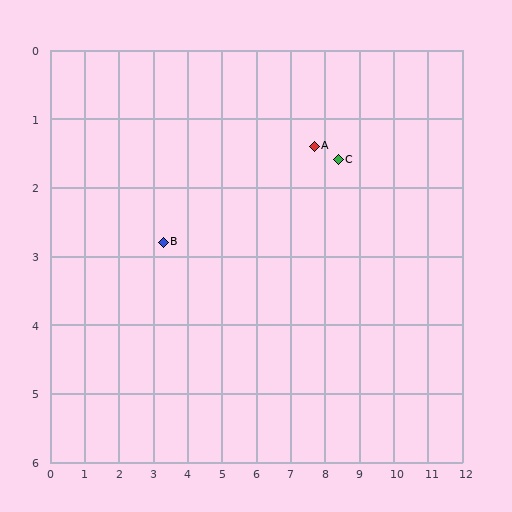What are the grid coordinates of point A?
Point A is at approximately (7.7, 1.4).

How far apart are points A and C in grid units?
Points A and C are about 0.7 grid units apart.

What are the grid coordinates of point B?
Point B is at approximately (3.3, 2.8).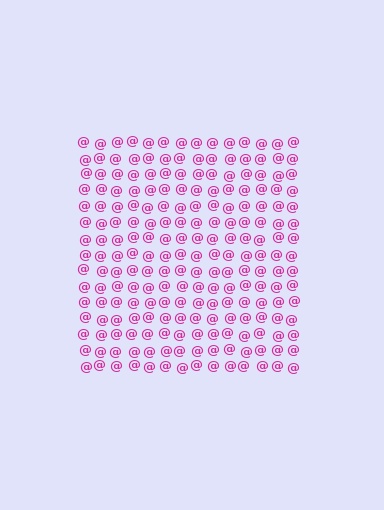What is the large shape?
The large shape is a square.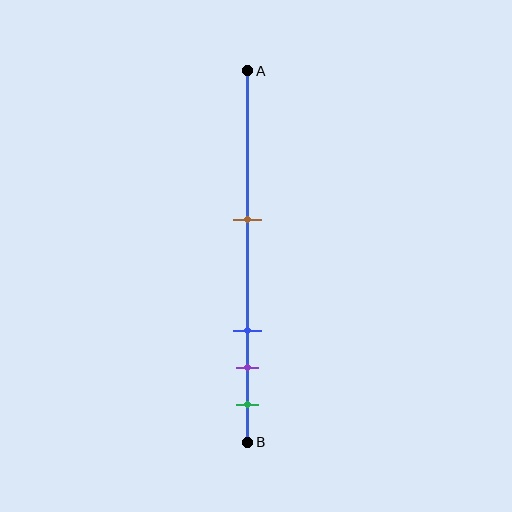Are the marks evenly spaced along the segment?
No, the marks are not evenly spaced.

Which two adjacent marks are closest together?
The purple and green marks are the closest adjacent pair.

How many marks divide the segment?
There are 4 marks dividing the segment.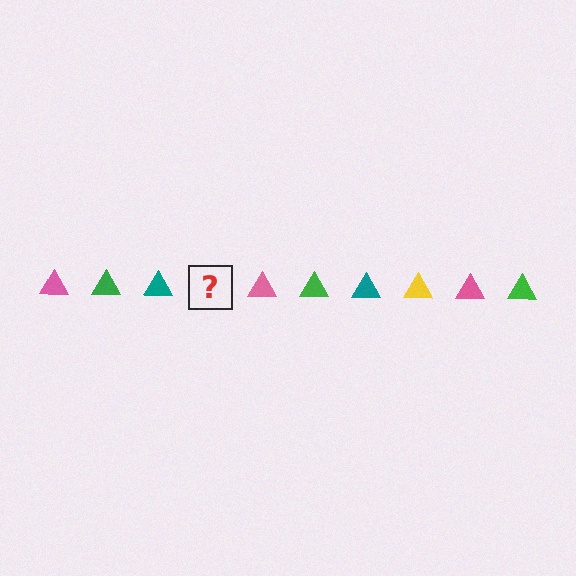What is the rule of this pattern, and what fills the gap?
The rule is that the pattern cycles through pink, green, teal, yellow triangles. The gap should be filled with a yellow triangle.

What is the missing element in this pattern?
The missing element is a yellow triangle.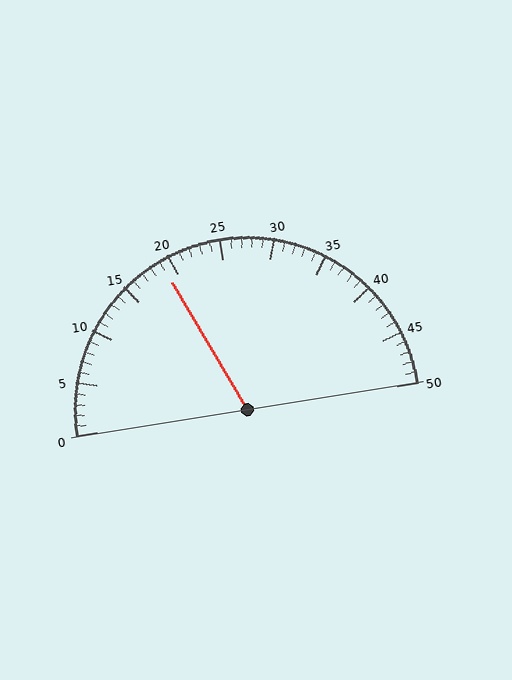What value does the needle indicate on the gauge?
The needle indicates approximately 19.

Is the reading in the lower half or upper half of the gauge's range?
The reading is in the lower half of the range (0 to 50).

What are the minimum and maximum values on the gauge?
The gauge ranges from 0 to 50.